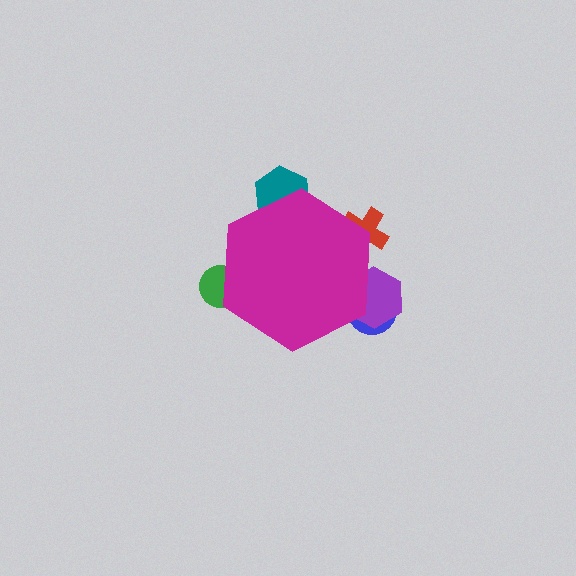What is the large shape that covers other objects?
A magenta hexagon.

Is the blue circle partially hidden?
Yes, the blue circle is partially hidden behind the magenta hexagon.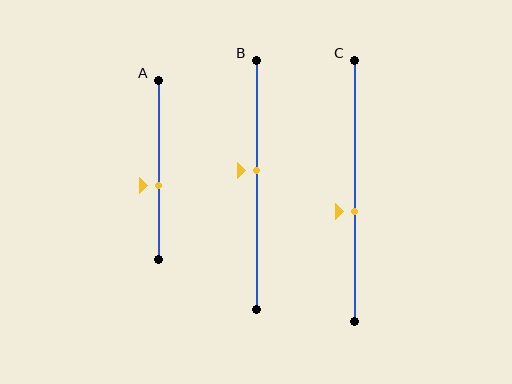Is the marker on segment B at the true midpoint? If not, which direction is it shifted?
No, the marker on segment B is shifted upward by about 6% of the segment length.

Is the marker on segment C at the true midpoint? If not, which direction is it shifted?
No, the marker on segment C is shifted downward by about 8% of the segment length.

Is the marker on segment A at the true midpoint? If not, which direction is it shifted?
No, the marker on segment A is shifted downward by about 9% of the segment length.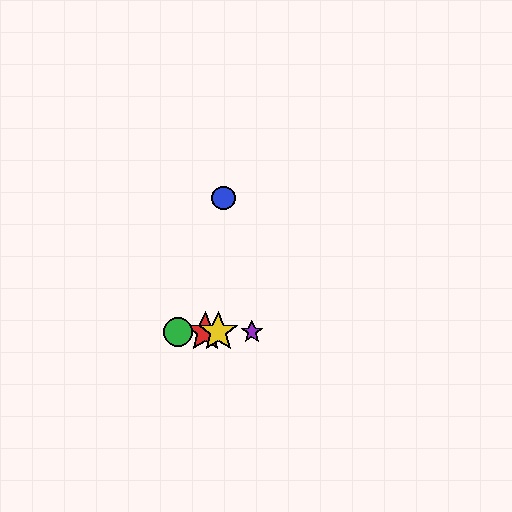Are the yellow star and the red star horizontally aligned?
Yes, both are at y≈332.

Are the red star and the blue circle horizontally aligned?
No, the red star is at y≈332 and the blue circle is at y≈198.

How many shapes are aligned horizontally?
4 shapes (the red star, the green circle, the yellow star, the purple star) are aligned horizontally.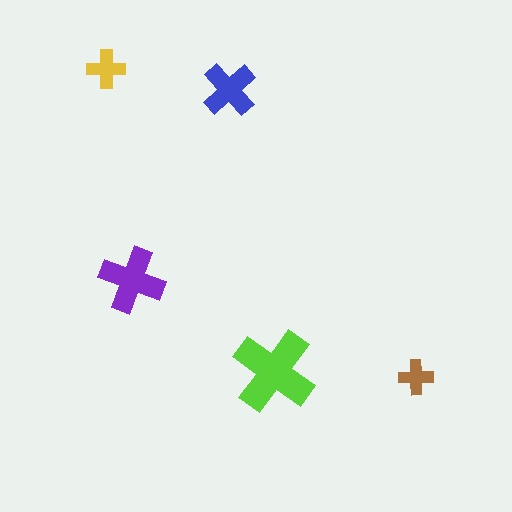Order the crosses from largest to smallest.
the lime one, the purple one, the blue one, the yellow one, the brown one.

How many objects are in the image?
There are 5 objects in the image.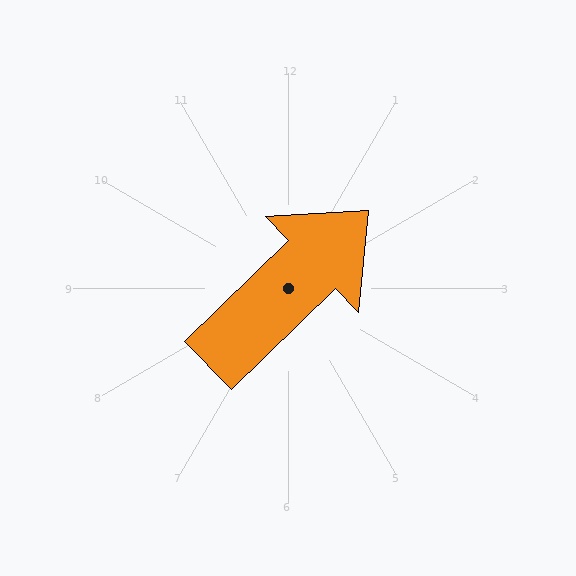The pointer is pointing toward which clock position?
Roughly 2 o'clock.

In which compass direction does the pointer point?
Northeast.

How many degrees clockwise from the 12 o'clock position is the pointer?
Approximately 46 degrees.